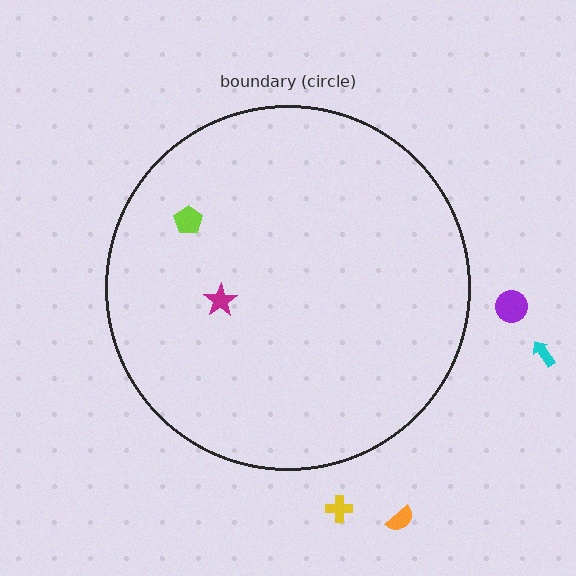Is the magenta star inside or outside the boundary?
Inside.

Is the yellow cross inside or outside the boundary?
Outside.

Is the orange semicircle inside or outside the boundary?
Outside.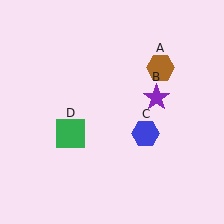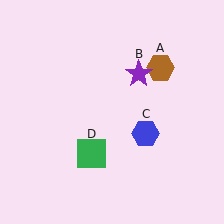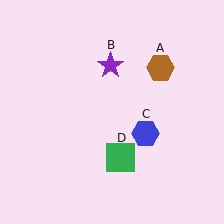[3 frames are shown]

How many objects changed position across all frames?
2 objects changed position: purple star (object B), green square (object D).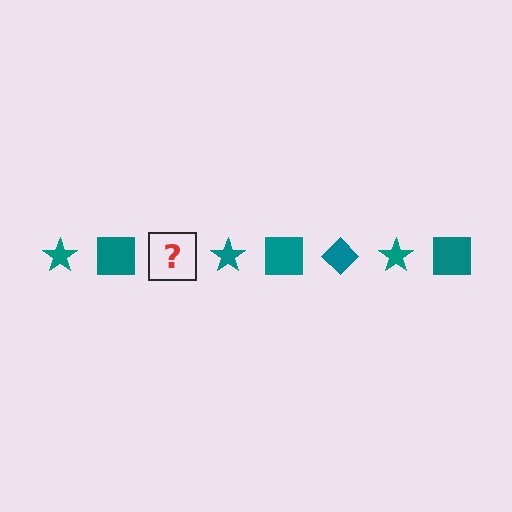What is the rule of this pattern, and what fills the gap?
The rule is that the pattern cycles through star, square, diamond shapes in teal. The gap should be filled with a teal diamond.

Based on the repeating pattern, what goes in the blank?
The blank should be a teal diamond.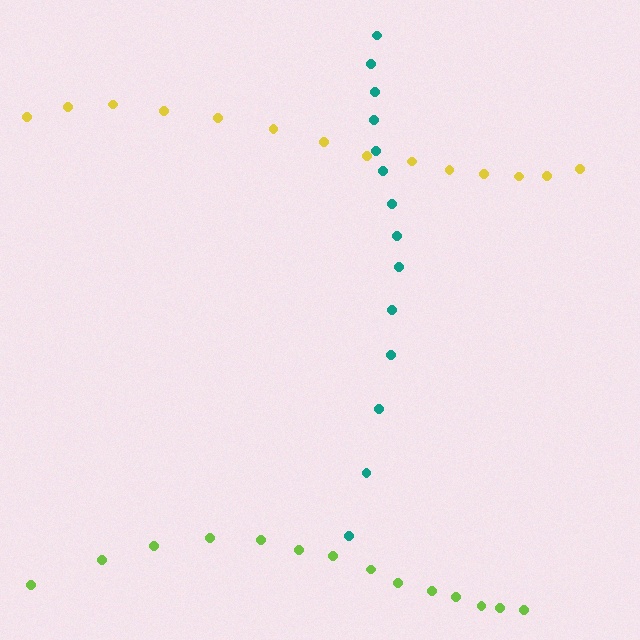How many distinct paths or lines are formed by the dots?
There are 3 distinct paths.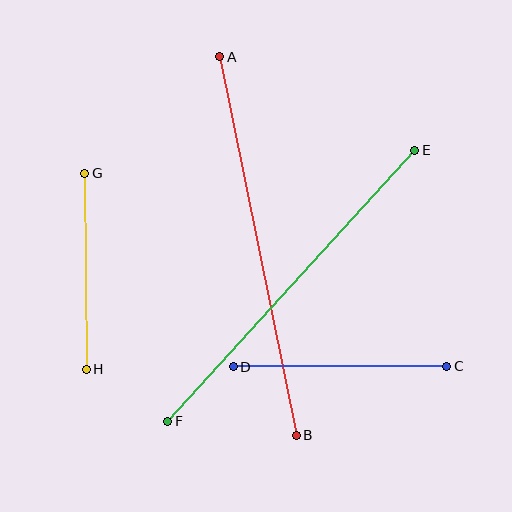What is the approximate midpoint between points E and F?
The midpoint is at approximately (291, 286) pixels.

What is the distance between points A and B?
The distance is approximately 386 pixels.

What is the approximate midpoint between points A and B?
The midpoint is at approximately (258, 246) pixels.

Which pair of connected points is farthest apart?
Points A and B are farthest apart.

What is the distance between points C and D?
The distance is approximately 213 pixels.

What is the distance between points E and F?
The distance is approximately 367 pixels.